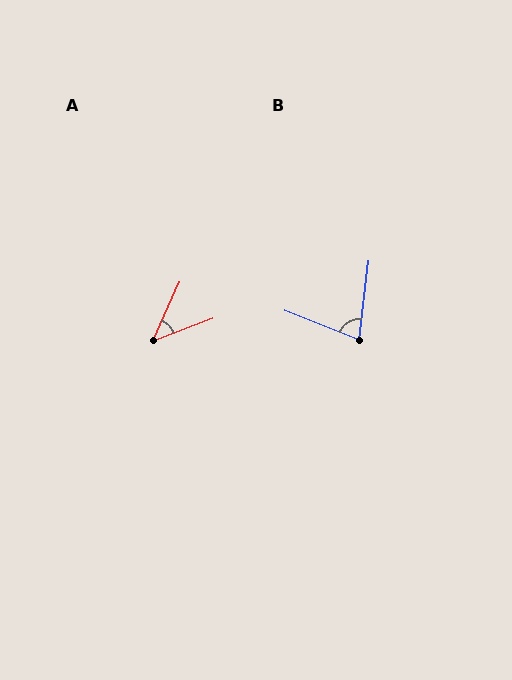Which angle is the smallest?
A, at approximately 45 degrees.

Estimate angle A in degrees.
Approximately 45 degrees.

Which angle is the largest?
B, at approximately 75 degrees.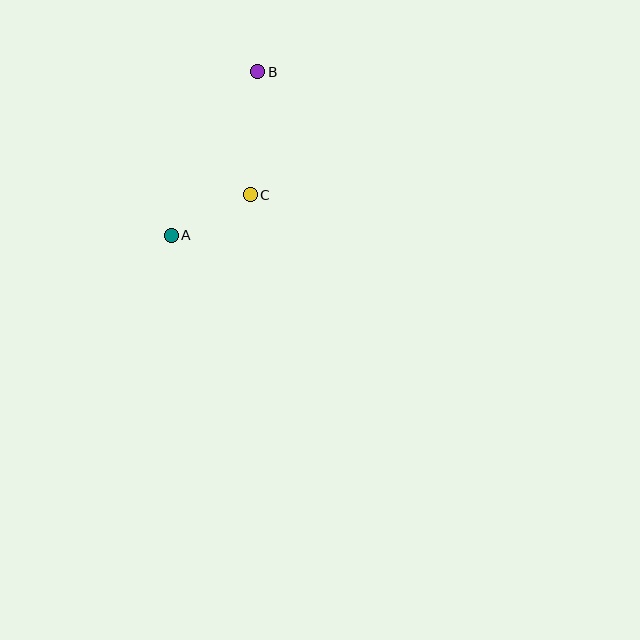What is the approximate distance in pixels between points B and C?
The distance between B and C is approximately 123 pixels.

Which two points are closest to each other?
Points A and C are closest to each other.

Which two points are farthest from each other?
Points A and B are farthest from each other.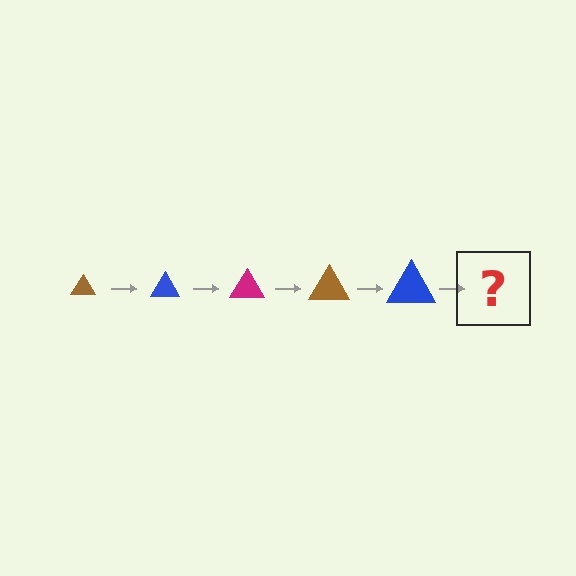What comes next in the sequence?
The next element should be a magenta triangle, larger than the previous one.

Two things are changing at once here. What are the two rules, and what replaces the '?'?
The two rules are that the triangle grows larger each step and the color cycles through brown, blue, and magenta. The '?' should be a magenta triangle, larger than the previous one.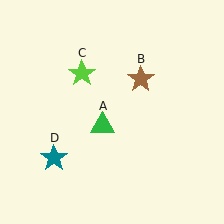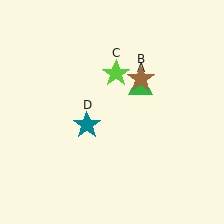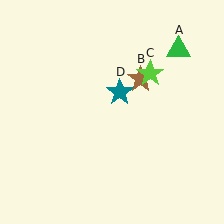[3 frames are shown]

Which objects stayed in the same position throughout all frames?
Brown star (object B) remained stationary.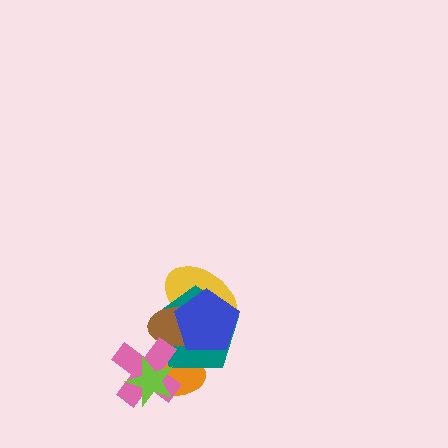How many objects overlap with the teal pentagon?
5 objects overlap with the teal pentagon.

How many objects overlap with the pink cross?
4 objects overlap with the pink cross.